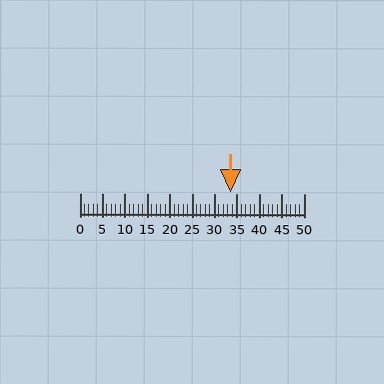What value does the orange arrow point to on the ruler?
The orange arrow points to approximately 34.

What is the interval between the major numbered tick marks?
The major tick marks are spaced 5 units apart.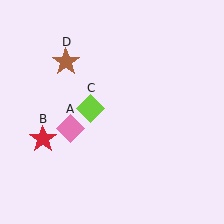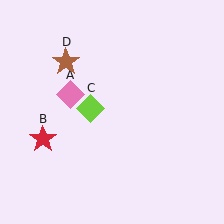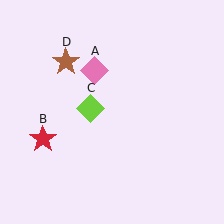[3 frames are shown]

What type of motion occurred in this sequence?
The pink diamond (object A) rotated clockwise around the center of the scene.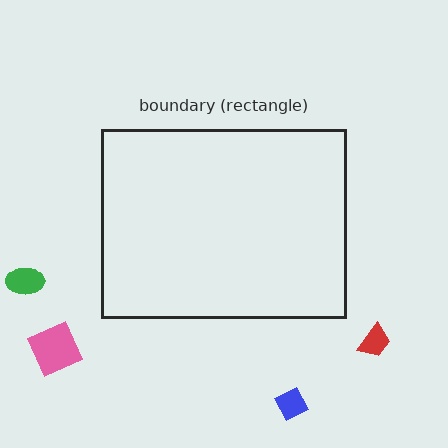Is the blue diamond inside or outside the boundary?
Outside.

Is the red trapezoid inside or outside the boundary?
Outside.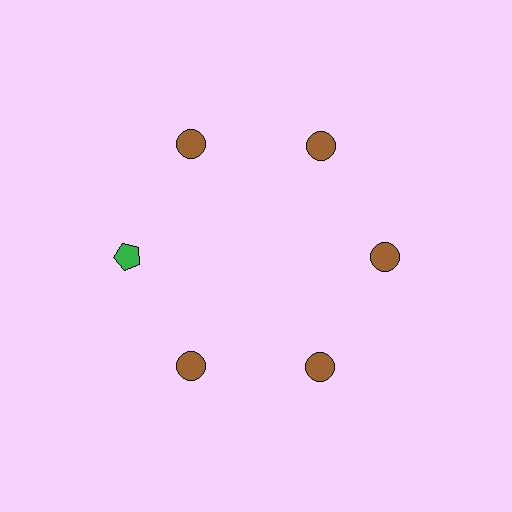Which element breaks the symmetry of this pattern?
The green pentagon at roughly the 9 o'clock position breaks the symmetry. All other shapes are brown circles.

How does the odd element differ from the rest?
It differs in both color (green instead of brown) and shape (pentagon instead of circle).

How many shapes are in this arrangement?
There are 6 shapes arranged in a ring pattern.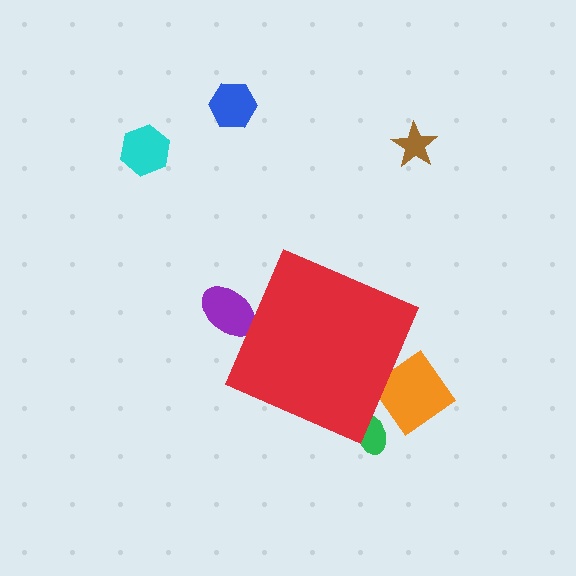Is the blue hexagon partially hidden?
No, the blue hexagon is fully visible.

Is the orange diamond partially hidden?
Yes, the orange diamond is partially hidden behind the red diamond.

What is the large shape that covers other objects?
A red diamond.